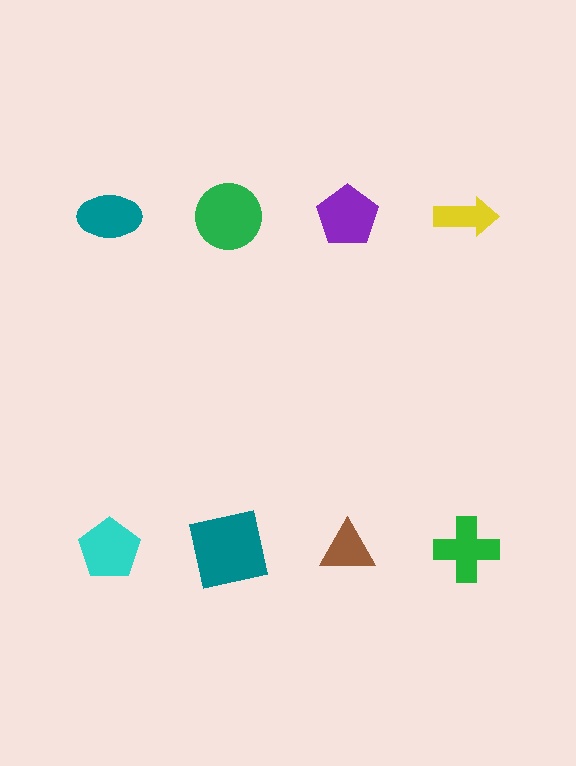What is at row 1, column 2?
A green circle.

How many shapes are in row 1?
4 shapes.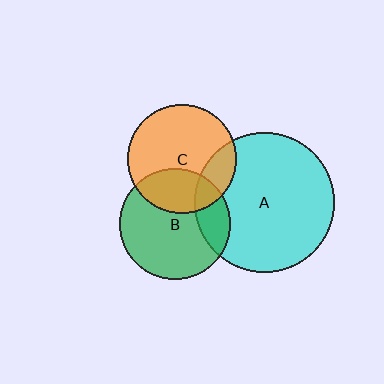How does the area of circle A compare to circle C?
Approximately 1.6 times.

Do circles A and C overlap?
Yes.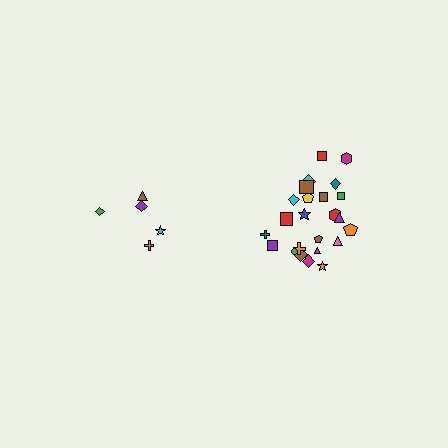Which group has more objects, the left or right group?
The right group.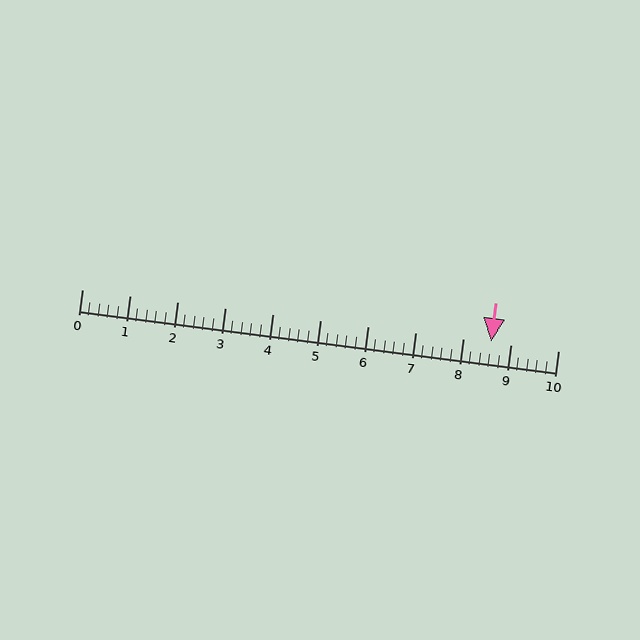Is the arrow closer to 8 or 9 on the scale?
The arrow is closer to 9.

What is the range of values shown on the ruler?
The ruler shows values from 0 to 10.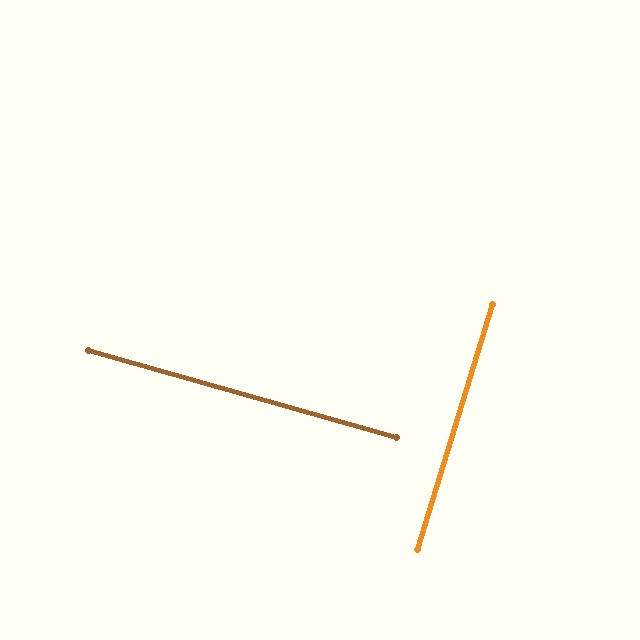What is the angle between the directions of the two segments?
Approximately 89 degrees.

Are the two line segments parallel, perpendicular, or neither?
Perpendicular — they meet at approximately 89°.